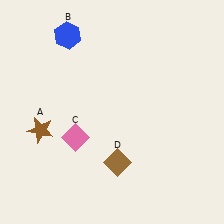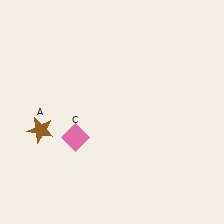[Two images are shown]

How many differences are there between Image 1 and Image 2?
There are 2 differences between the two images.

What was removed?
The brown diamond (D), the blue hexagon (B) were removed in Image 2.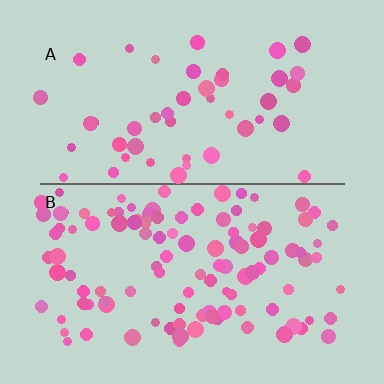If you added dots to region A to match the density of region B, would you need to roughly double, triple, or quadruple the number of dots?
Approximately double.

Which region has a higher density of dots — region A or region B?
B (the bottom).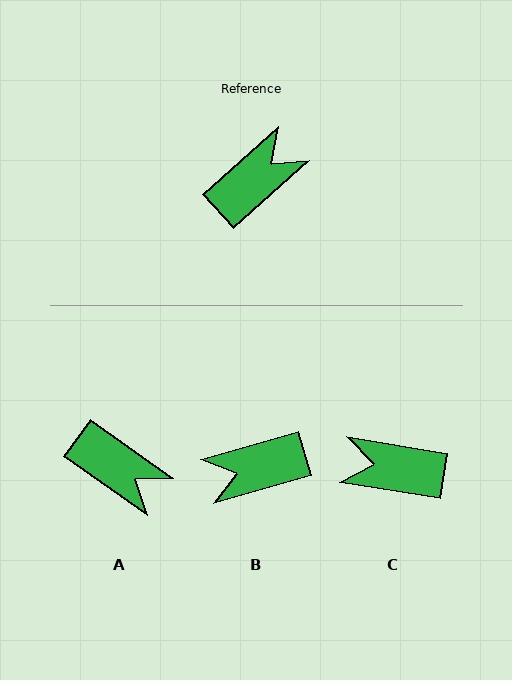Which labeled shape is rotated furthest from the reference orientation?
B, about 154 degrees away.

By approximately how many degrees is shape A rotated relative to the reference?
Approximately 77 degrees clockwise.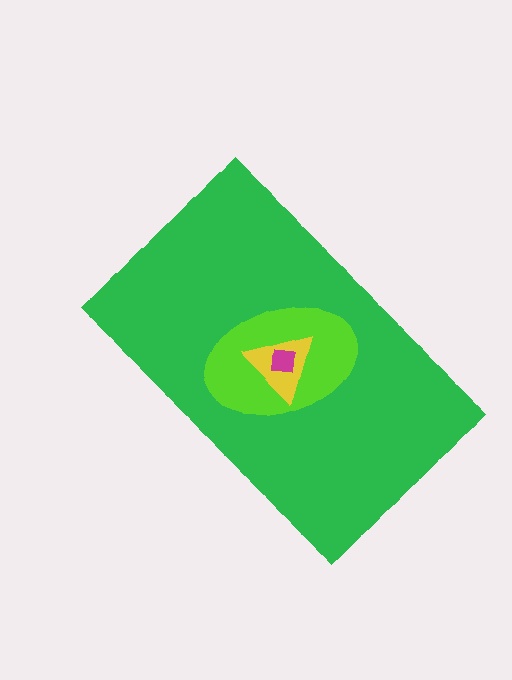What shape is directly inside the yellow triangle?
The magenta square.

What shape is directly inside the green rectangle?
The lime ellipse.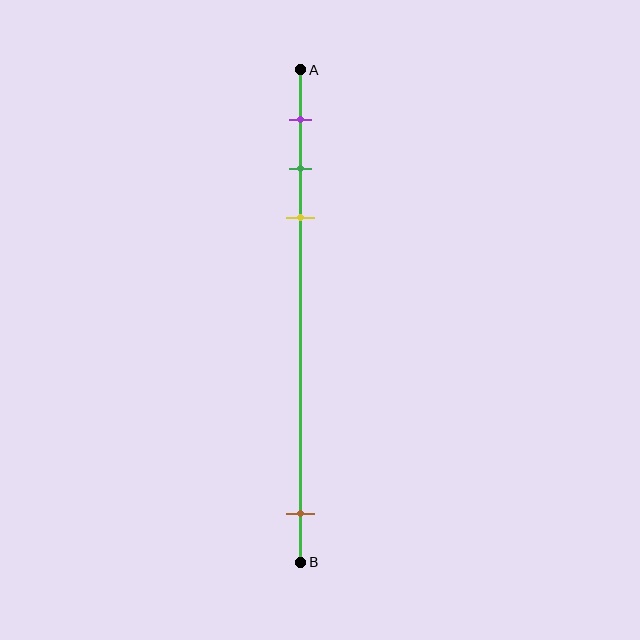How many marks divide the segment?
There are 4 marks dividing the segment.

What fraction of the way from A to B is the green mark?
The green mark is approximately 20% (0.2) of the way from A to B.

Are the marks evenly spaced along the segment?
No, the marks are not evenly spaced.